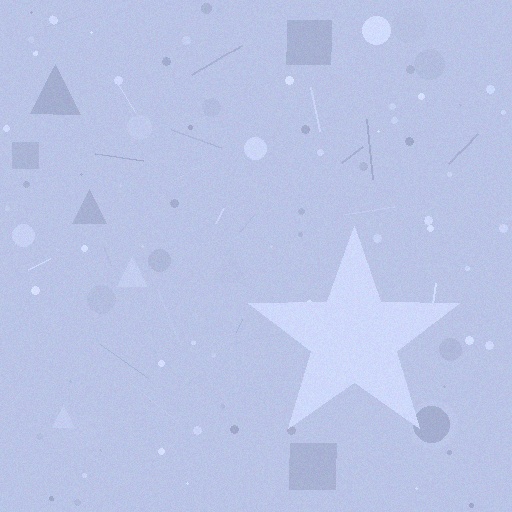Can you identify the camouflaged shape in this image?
The camouflaged shape is a star.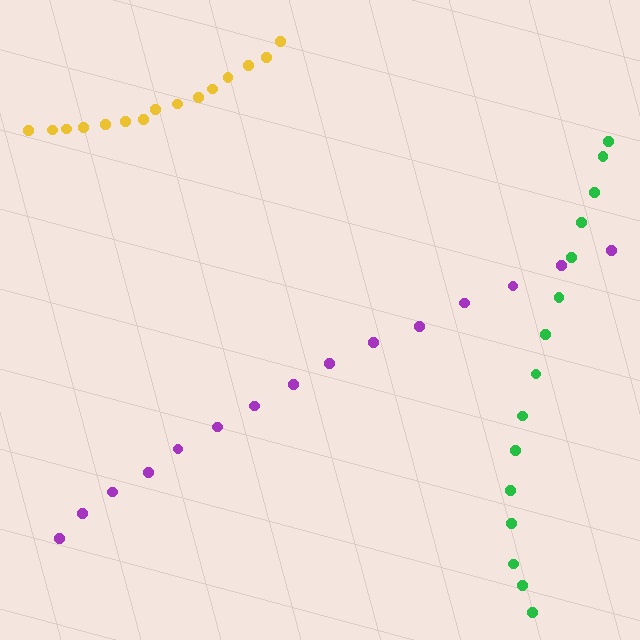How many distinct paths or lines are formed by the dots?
There are 3 distinct paths.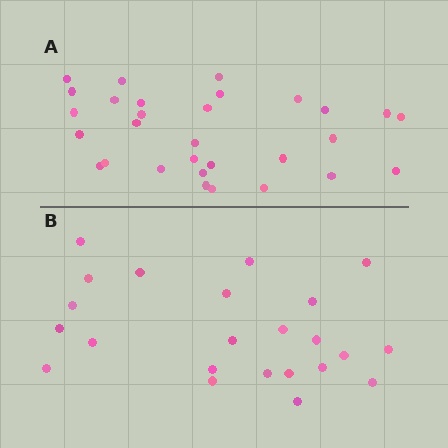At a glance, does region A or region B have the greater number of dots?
Region A (the top region) has more dots.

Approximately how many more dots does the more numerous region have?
Region A has roughly 8 or so more dots than region B.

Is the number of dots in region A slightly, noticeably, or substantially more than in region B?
Region A has noticeably more, but not dramatically so. The ratio is roughly 1.3 to 1.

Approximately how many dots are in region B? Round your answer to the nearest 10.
About 20 dots. (The exact count is 23, which rounds to 20.)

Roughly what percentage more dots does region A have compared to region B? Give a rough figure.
About 30% more.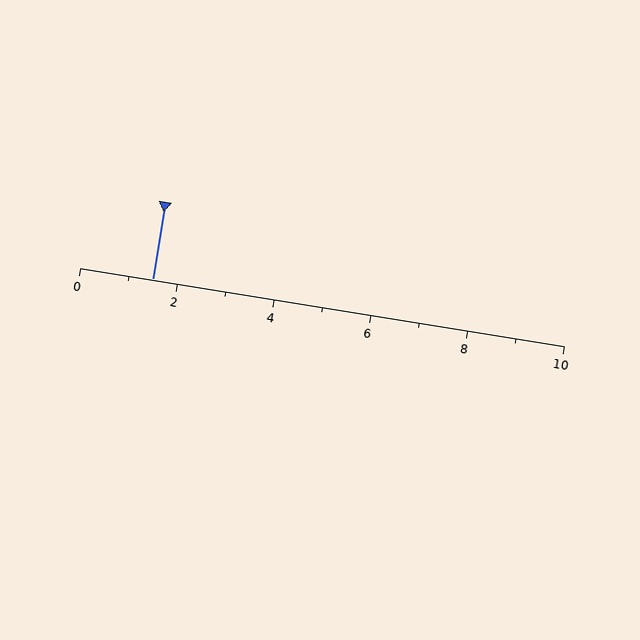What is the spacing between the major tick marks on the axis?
The major ticks are spaced 2 apart.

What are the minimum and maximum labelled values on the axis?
The axis runs from 0 to 10.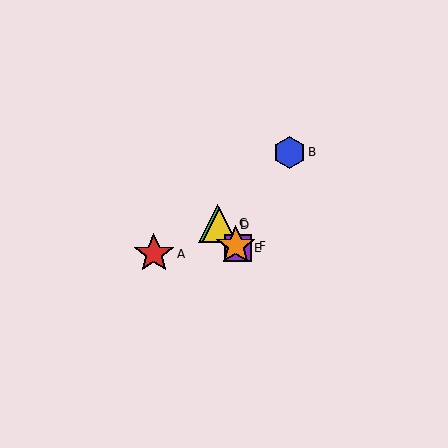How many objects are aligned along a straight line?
4 objects (C, D, E, F) are aligned along a straight line.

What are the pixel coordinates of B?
Object B is at (289, 152).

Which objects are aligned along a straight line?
Objects C, D, E, F are aligned along a straight line.